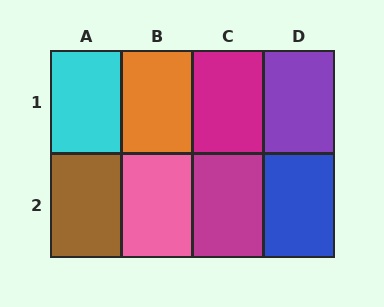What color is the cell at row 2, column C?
Magenta.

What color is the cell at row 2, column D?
Blue.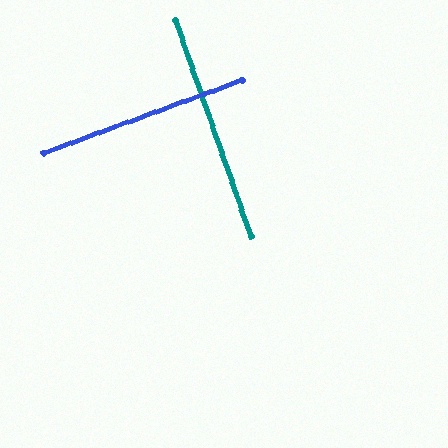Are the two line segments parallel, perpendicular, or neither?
Perpendicular — they meet at approximately 89°.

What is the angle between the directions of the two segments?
Approximately 89 degrees.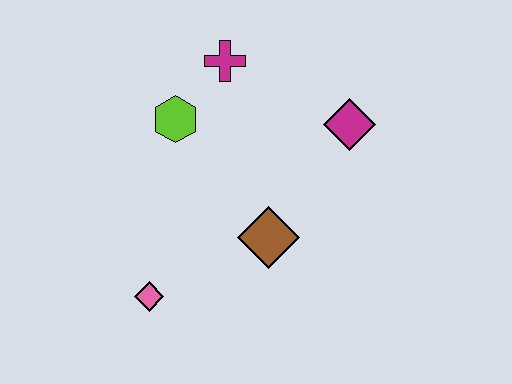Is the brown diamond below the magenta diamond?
Yes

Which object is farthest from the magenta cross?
The pink diamond is farthest from the magenta cross.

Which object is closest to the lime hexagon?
The magenta cross is closest to the lime hexagon.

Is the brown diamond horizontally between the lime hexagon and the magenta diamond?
Yes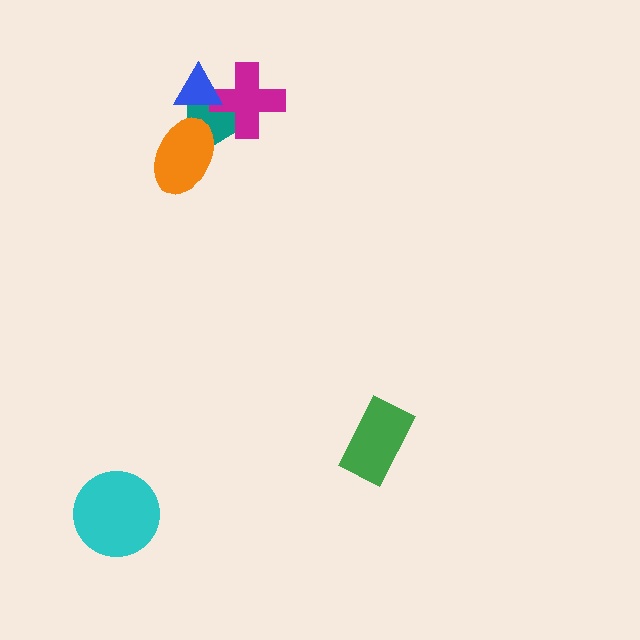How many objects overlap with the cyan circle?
0 objects overlap with the cyan circle.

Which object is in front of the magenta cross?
The blue triangle is in front of the magenta cross.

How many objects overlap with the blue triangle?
2 objects overlap with the blue triangle.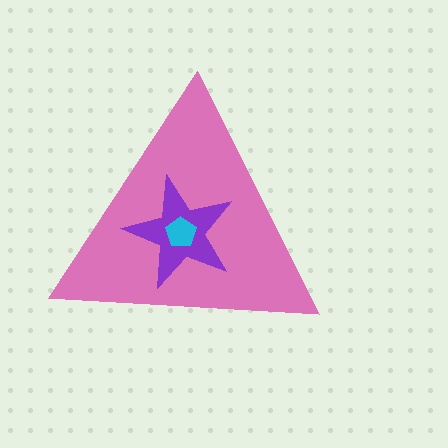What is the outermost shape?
The pink triangle.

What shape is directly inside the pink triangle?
The purple star.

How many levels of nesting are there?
3.